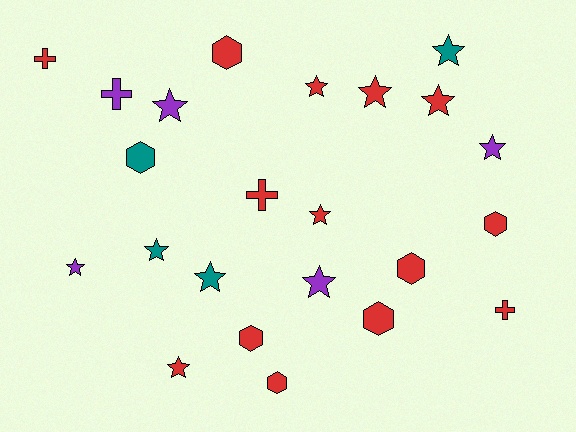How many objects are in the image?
There are 23 objects.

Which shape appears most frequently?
Star, with 12 objects.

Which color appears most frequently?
Red, with 14 objects.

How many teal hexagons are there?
There is 1 teal hexagon.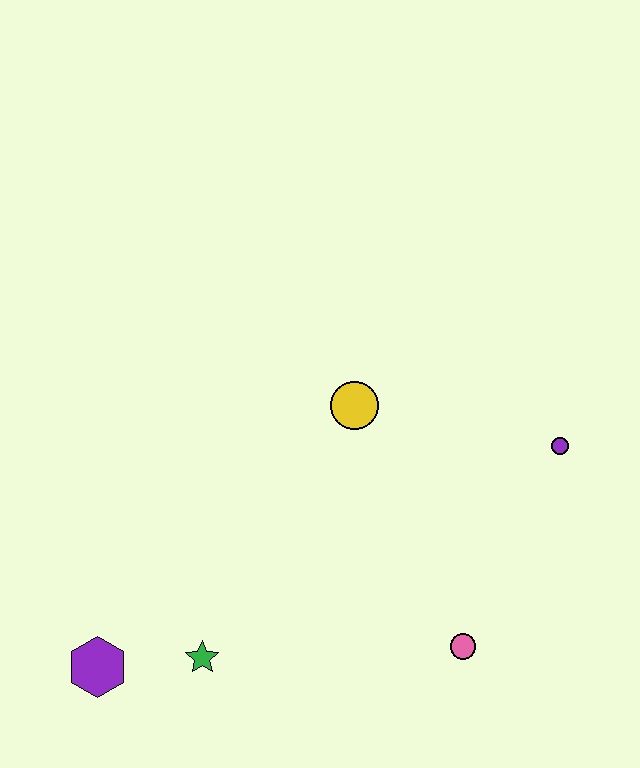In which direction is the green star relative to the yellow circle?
The green star is below the yellow circle.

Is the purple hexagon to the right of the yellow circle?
No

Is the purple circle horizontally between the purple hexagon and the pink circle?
No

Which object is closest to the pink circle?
The purple circle is closest to the pink circle.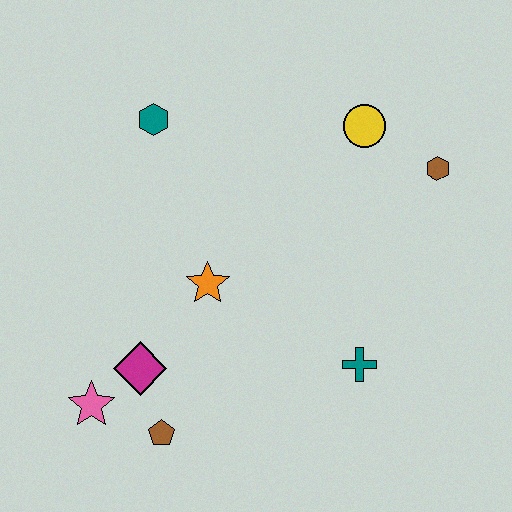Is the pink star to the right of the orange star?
No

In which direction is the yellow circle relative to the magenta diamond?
The yellow circle is above the magenta diamond.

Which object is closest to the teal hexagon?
The orange star is closest to the teal hexagon.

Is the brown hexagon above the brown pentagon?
Yes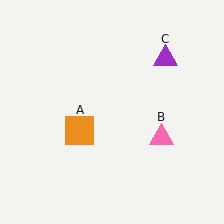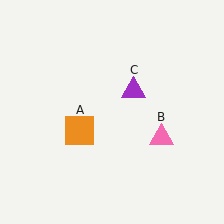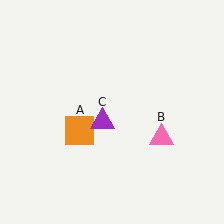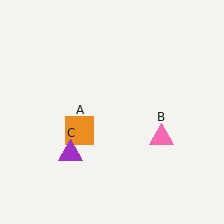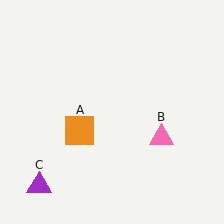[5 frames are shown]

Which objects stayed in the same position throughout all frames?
Orange square (object A) and pink triangle (object B) remained stationary.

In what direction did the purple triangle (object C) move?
The purple triangle (object C) moved down and to the left.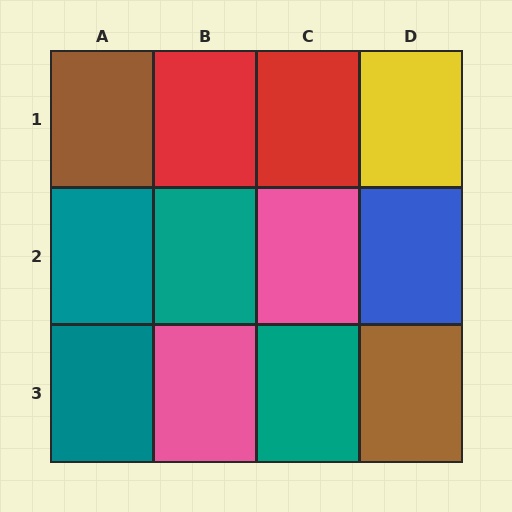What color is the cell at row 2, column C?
Pink.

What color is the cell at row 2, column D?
Blue.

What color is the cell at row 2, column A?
Teal.